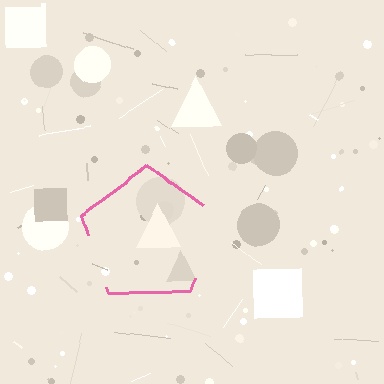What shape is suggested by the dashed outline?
The dashed outline suggests a pentagon.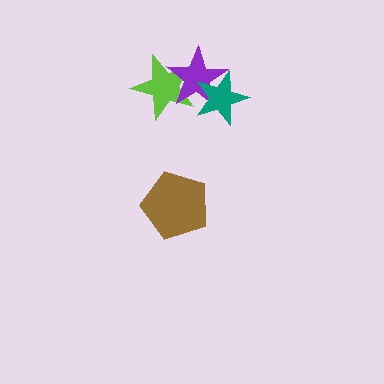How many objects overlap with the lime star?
1 object overlaps with the lime star.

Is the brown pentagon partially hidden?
No, no other shape covers it.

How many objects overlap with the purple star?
2 objects overlap with the purple star.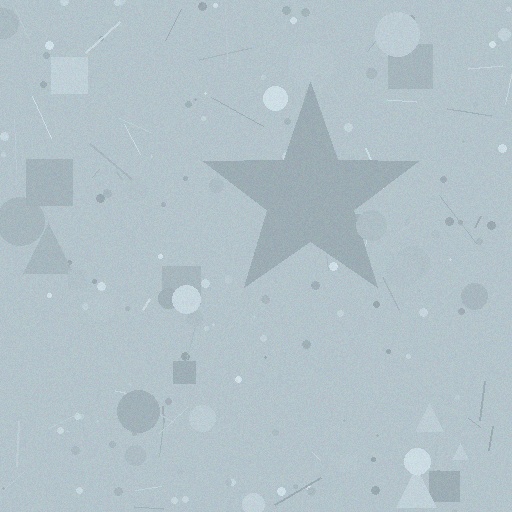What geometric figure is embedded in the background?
A star is embedded in the background.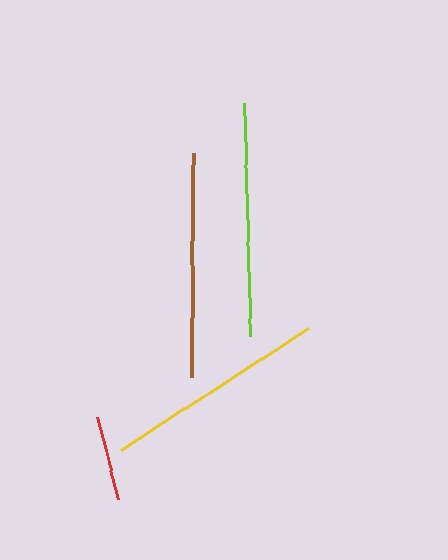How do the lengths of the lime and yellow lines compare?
The lime and yellow lines are approximately the same length.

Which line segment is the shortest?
The red line is the shortest at approximately 85 pixels.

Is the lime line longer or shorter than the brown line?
The lime line is longer than the brown line.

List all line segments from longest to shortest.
From longest to shortest: lime, brown, yellow, red.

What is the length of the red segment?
The red segment is approximately 85 pixels long.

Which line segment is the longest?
The lime line is the longest at approximately 234 pixels.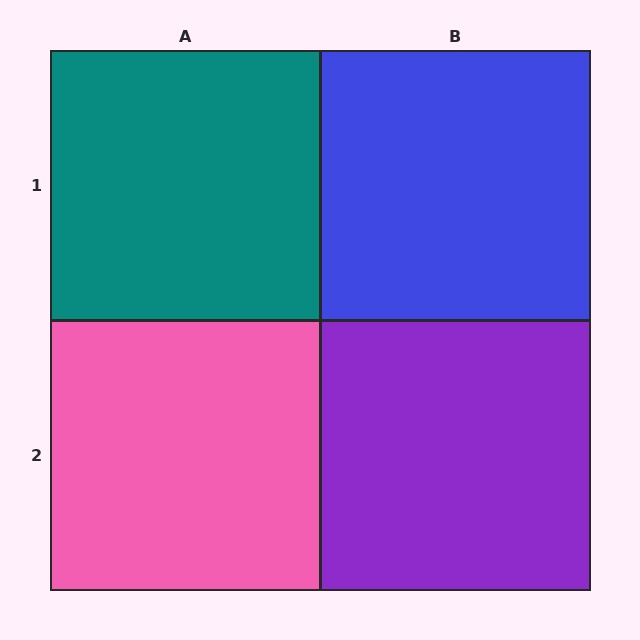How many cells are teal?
1 cell is teal.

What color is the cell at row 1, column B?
Blue.